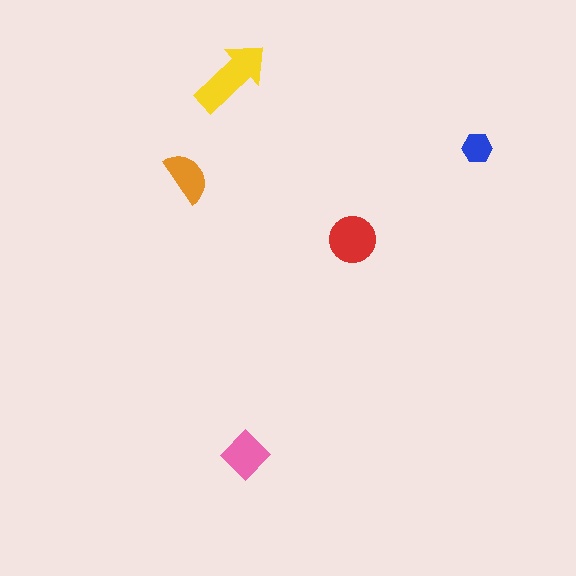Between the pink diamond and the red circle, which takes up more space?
The red circle.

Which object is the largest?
The yellow arrow.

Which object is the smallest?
The blue hexagon.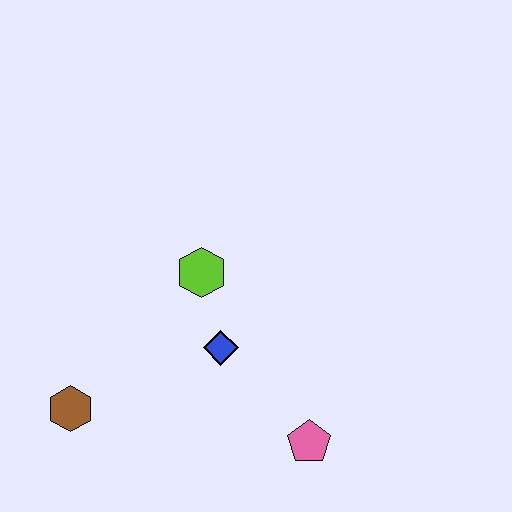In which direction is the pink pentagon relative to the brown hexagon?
The pink pentagon is to the right of the brown hexagon.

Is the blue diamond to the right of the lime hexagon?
Yes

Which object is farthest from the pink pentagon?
The brown hexagon is farthest from the pink pentagon.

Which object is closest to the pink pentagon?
The blue diamond is closest to the pink pentagon.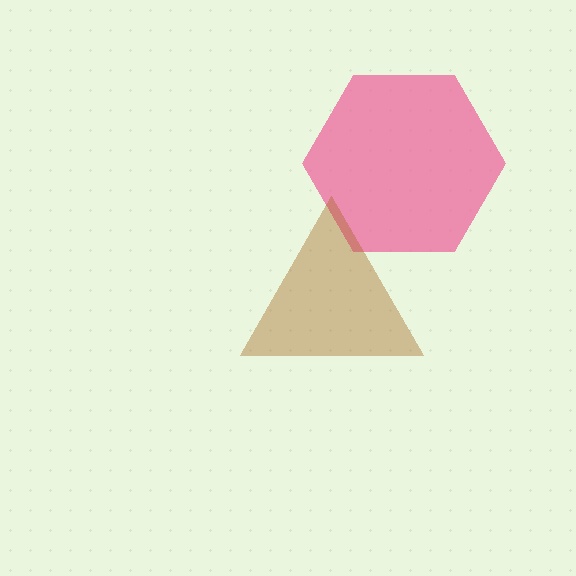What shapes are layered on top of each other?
The layered shapes are: a pink hexagon, a brown triangle.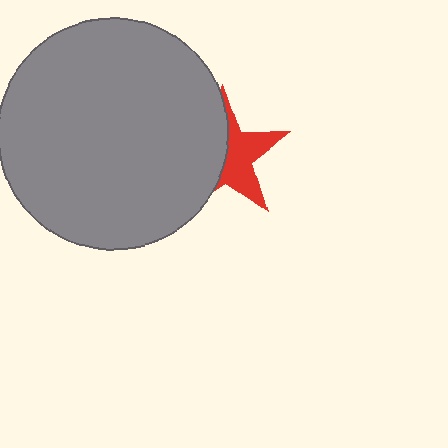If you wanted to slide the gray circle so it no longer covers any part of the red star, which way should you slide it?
Slide it left — that is the most direct way to separate the two shapes.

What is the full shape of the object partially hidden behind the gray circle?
The partially hidden object is a red star.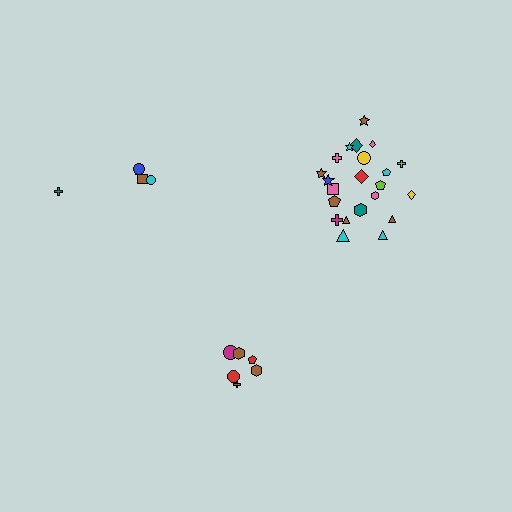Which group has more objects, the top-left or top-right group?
The top-right group.